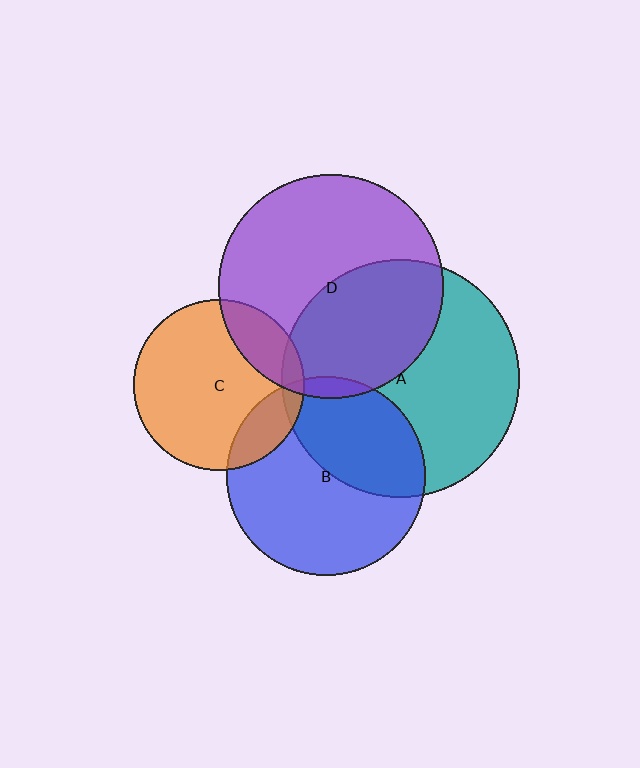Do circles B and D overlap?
Yes.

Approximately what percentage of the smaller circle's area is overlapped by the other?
Approximately 5%.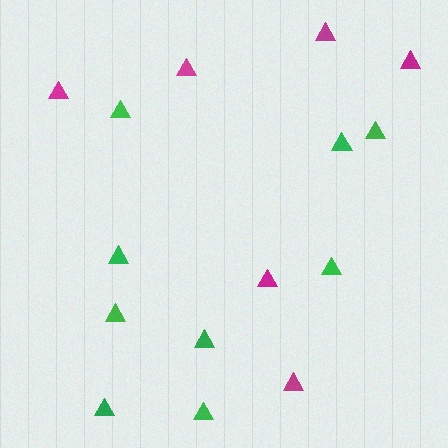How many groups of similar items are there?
There are 2 groups: one group of green triangles (9) and one group of magenta triangles (6).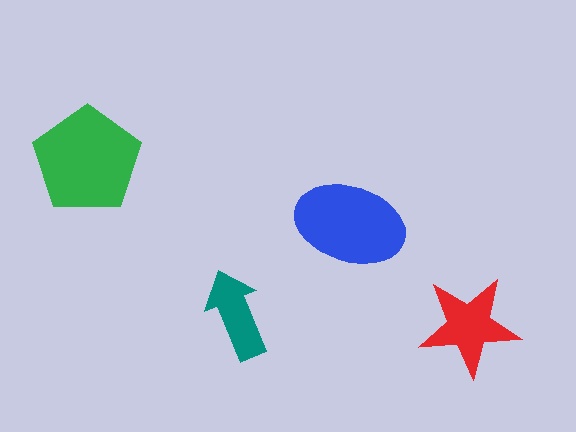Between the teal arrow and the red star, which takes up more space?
The red star.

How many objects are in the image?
There are 4 objects in the image.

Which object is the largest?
The green pentagon.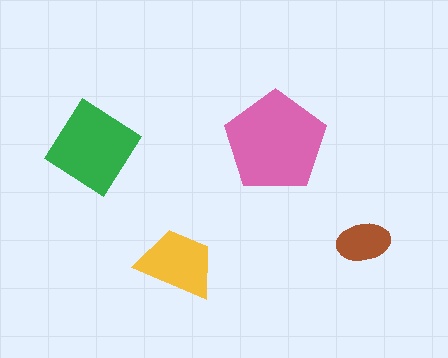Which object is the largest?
The pink pentagon.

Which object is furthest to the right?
The brown ellipse is rightmost.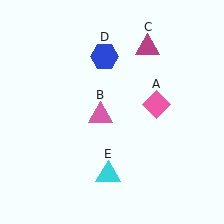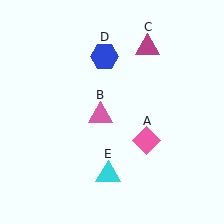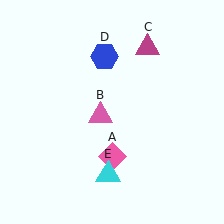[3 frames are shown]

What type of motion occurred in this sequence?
The pink diamond (object A) rotated clockwise around the center of the scene.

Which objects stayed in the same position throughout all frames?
Pink triangle (object B) and magenta triangle (object C) and blue hexagon (object D) and cyan triangle (object E) remained stationary.